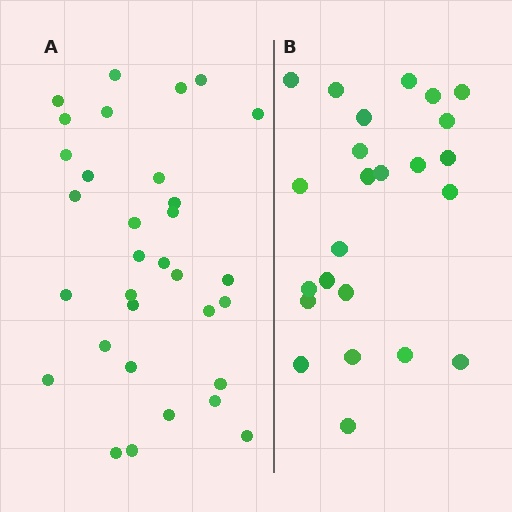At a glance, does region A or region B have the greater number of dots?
Region A (the left region) has more dots.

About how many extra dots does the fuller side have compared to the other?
Region A has roughly 8 or so more dots than region B.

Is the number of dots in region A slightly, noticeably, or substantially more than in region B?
Region A has noticeably more, but not dramatically so. The ratio is roughly 1.3 to 1.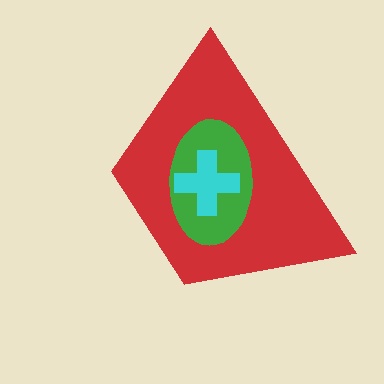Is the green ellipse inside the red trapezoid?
Yes.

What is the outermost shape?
The red trapezoid.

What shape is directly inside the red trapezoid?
The green ellipse.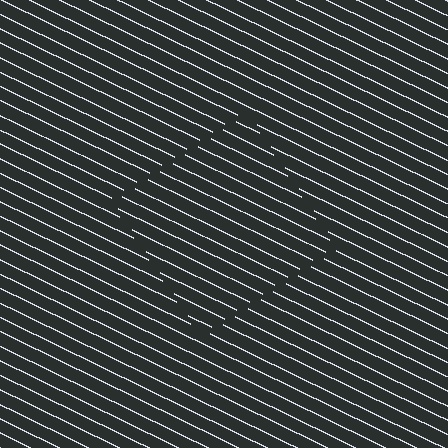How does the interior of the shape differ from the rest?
The interior of the shape contains the same grating, shifted by half a period — the contour is defined by the phase discontinuity where line-ends from the inner and outer gratings abut.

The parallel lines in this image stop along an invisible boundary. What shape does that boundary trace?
An illusory square. The interior of the shape contains the same grating, shifted by half a period — the contour is defined by the phase discontinuity where line-ends from the inner and outer gratings abut.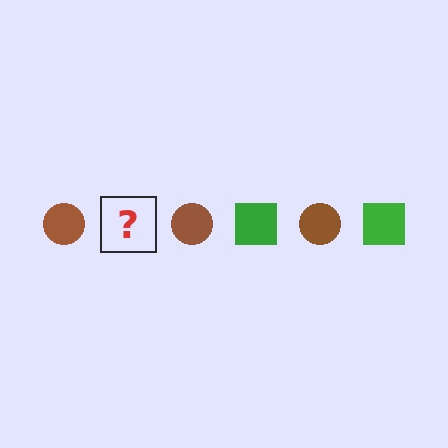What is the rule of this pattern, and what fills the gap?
The rule is that the pattern alternates between brown circle and green square. The gap should be filled with a green square.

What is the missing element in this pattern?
The missing element is a green square.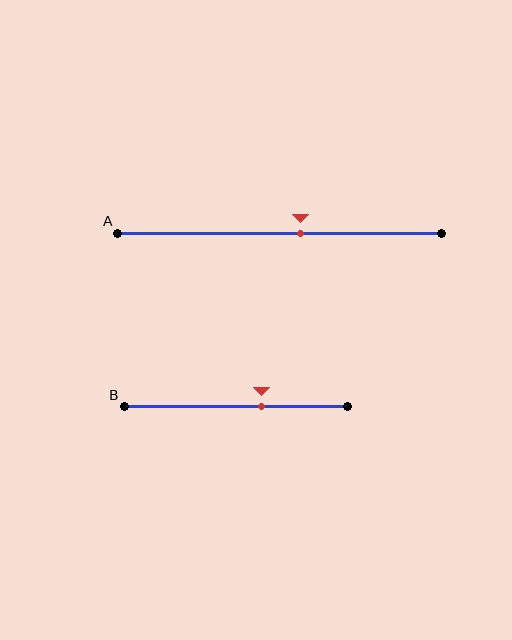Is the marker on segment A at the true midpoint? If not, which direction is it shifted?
No, the marker on segment A is shifted to the right by about 6% of the segment length.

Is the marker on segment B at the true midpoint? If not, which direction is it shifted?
No, the marker on segment B is shifted to the right by about 11% of the segment length.